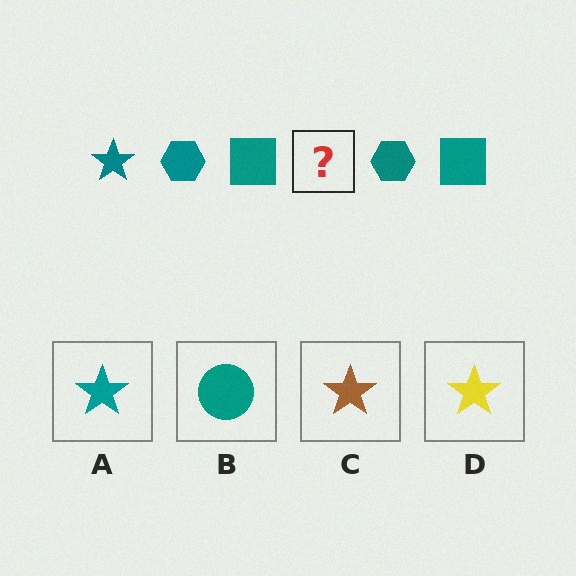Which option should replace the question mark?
Option A.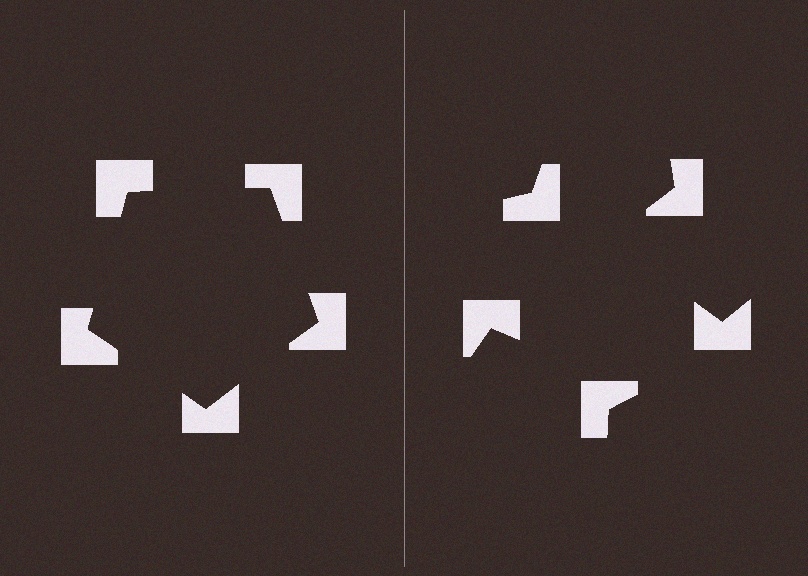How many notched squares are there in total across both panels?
10 — 5 on each side.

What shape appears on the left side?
An illusory pentagon.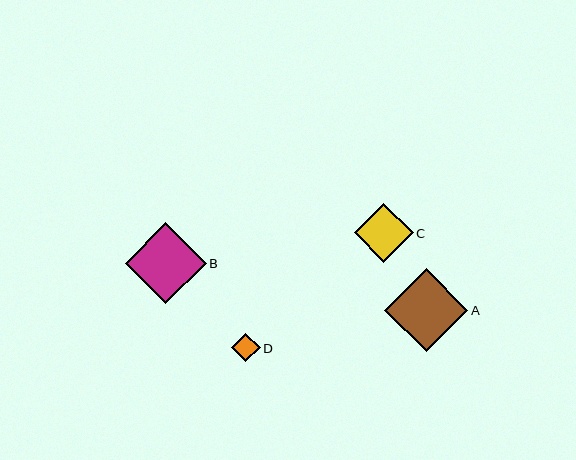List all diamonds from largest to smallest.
From largest to smallest: A, B, C, D.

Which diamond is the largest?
Diamond A is the largest with a size of approximately 83 pixels.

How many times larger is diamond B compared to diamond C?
Diamond B is approximately 1.4 times the size of diamond C.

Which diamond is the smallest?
Diamond D is the smallest with a size of approximately 29 pixels.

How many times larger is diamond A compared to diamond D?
Diamond A is approximately 2.9 times the size of diamond D.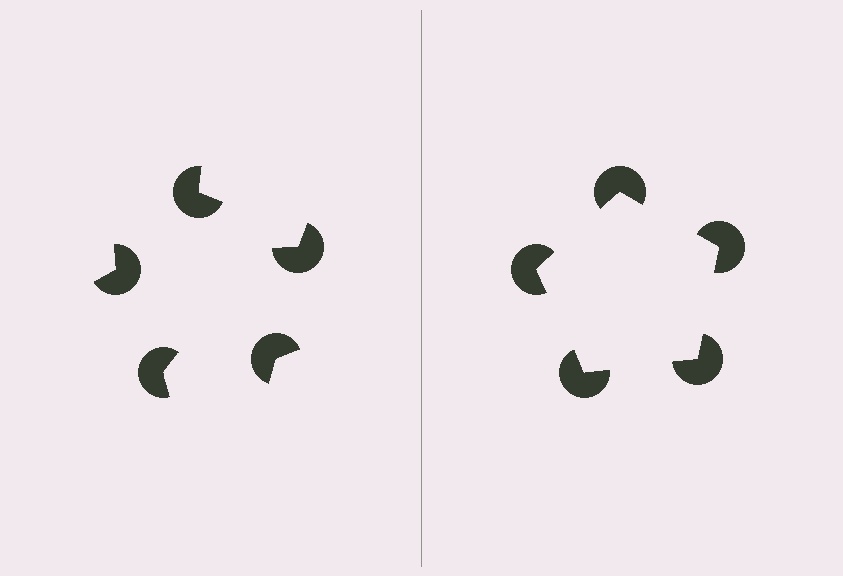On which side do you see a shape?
An illusory pentagon appears on the right side. On the left side the wedge cuts are rotated, so no coherent shape forms.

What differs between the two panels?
The pac-man discs are positioned identically on both sides; only the wedge orientations differ. On the right they align to a pentagon; on the left they are misaligned.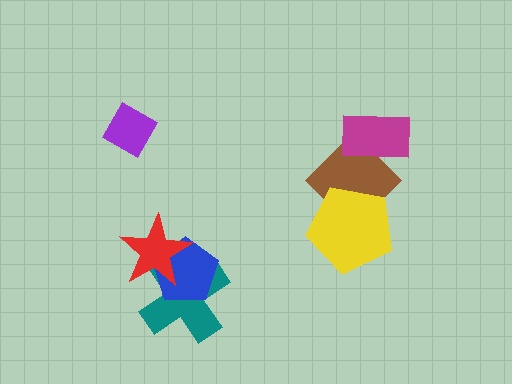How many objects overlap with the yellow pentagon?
1 object overlaps with the yellow pentagon.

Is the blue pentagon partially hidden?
Yes, it is partially covered by another shape.